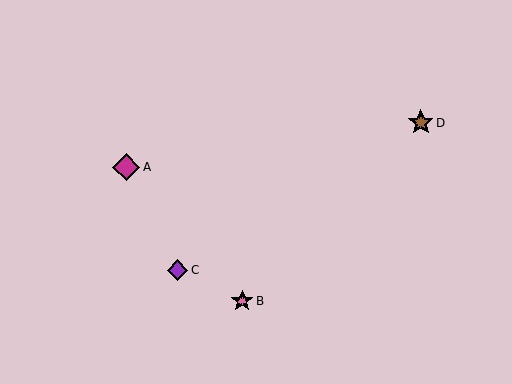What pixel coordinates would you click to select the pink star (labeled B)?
Click at (242, 301) to select the pink star B.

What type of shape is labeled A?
Shape A is a magenta diamond.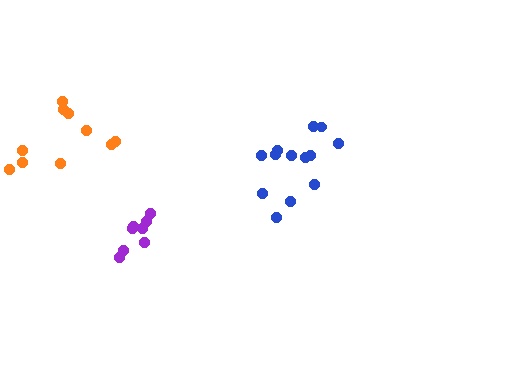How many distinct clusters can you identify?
There are 3 distinct clusters.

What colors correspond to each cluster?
The clusters are colored: blue, orange, purple.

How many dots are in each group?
Group 1: 13 dots, Group 2: 10 dots, Group 3: 8 dots (31 total).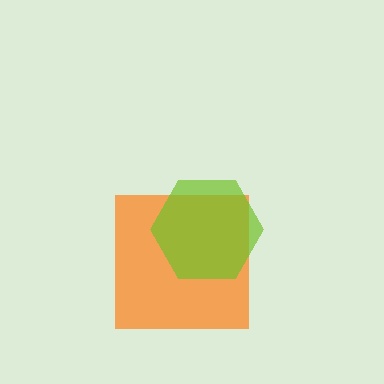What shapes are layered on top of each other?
The layered shapes are: an orange square, a lime hexagon.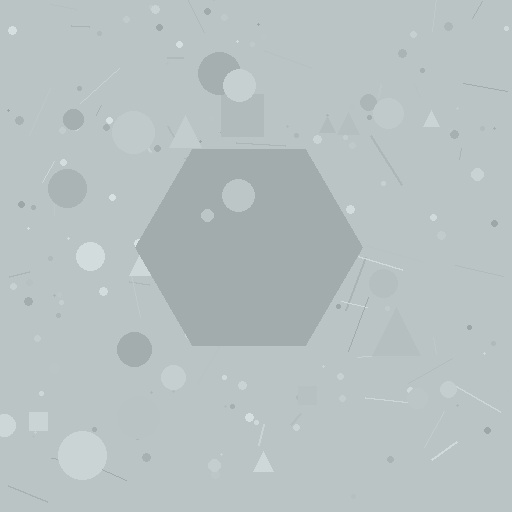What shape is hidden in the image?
A hexagon is hidden in the image.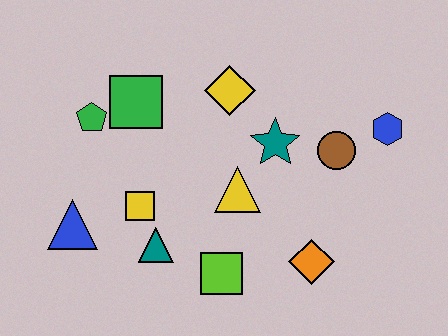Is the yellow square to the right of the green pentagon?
Yes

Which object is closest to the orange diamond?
The lime square is closest to the orange diamond.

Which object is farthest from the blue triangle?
The blue hexagon is farthest from the blue triangle.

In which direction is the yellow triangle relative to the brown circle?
The yellow triangle is to the left of the brown circle.